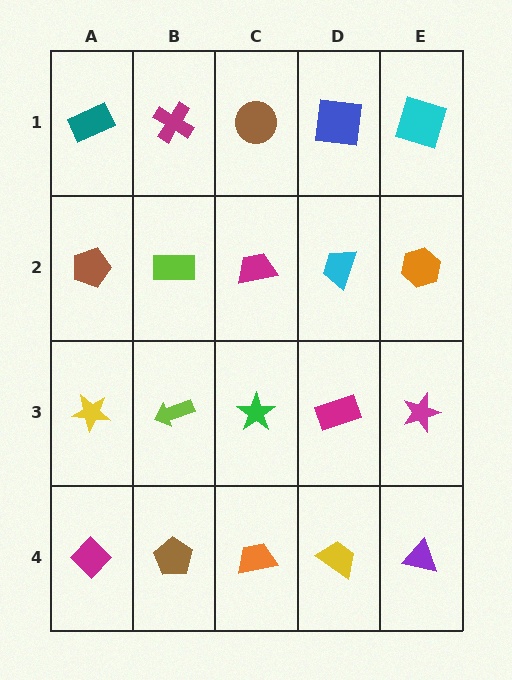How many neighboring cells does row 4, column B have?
3.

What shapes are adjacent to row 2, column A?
A teal rectangle (row 1, column A), a yellow star (row 3, column A), a lime rectangle (row 2, column B).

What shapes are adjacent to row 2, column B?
A magenta cross (row 1, column B), a lime arrow (row 3, column B), a brown pentagon (row 2, column A), a magenta trapezoid (row 2, column C).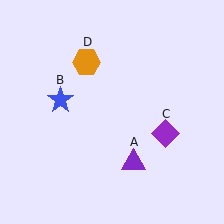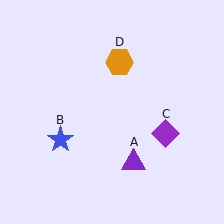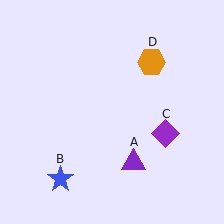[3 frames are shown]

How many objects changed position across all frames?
2 objects changed position: blue star (object B), orange hexagon (object D).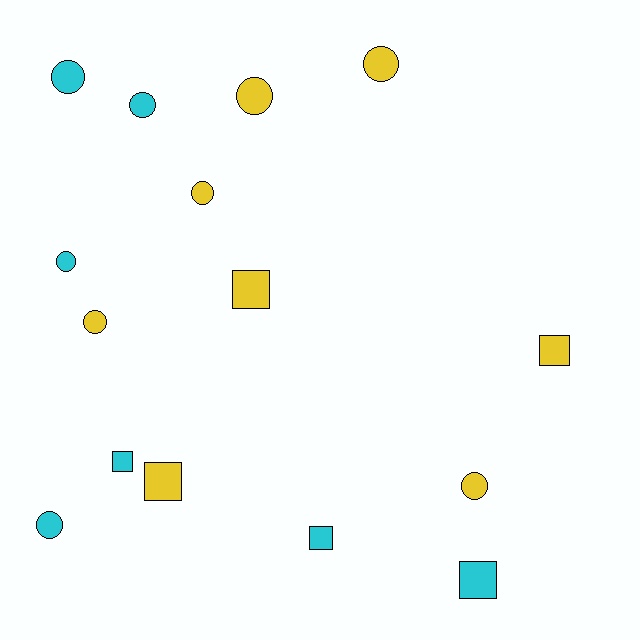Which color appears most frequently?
Yellow, with 8 objects.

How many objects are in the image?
There are 15 objects.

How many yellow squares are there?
There are 3 yellow squares.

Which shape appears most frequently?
Circle, with 9 objects.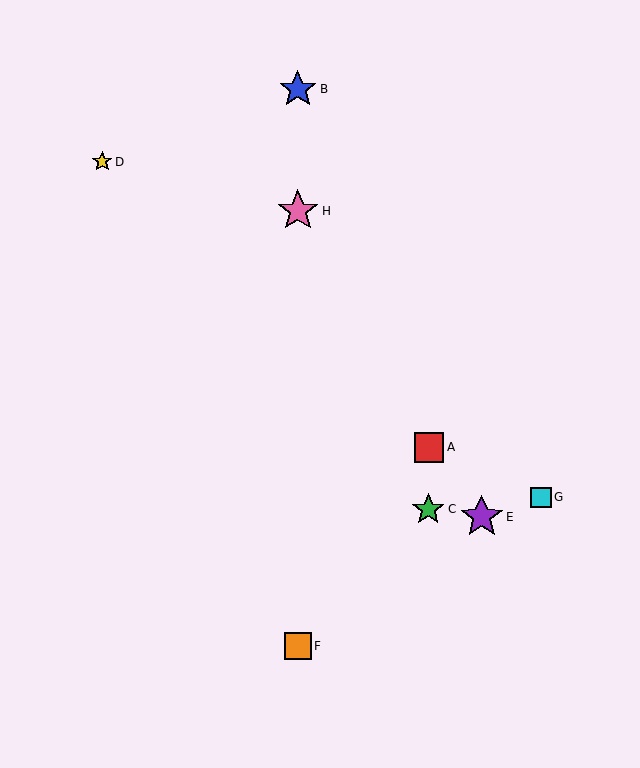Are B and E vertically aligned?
No, B is at x≈298 and E is at x≈482.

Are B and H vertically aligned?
Yes, both are at x≈298.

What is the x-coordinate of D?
Object D is at x≈102.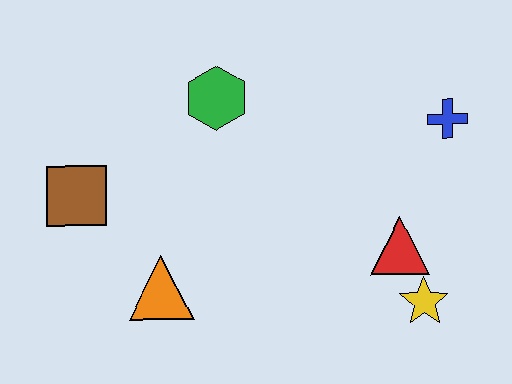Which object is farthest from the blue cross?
The brown square is farthest from the blue cross.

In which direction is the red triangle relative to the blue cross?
The red triangle is below the blue cross.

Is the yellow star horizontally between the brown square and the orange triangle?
No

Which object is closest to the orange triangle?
The brown square is closest to the orange triangle.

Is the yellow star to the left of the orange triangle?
No